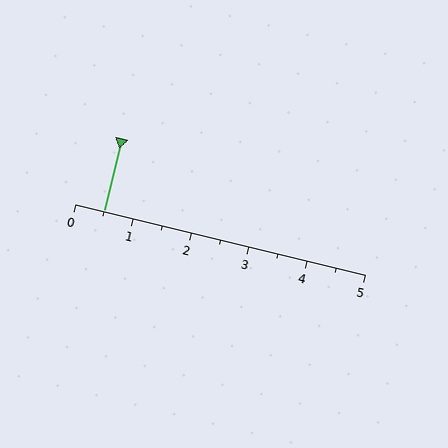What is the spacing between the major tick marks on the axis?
The major ticks are spaced 1 apart.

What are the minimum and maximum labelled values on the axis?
The axis runs from 0 to 5.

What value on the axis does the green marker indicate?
The marker indicates approximately 0.5.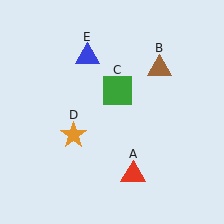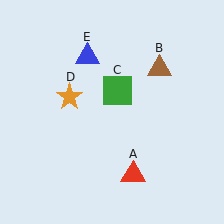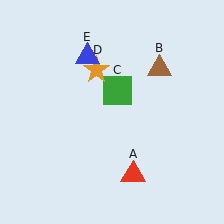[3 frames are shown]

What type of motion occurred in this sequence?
The orange star (object D) rotated clockwise around the center of the scene.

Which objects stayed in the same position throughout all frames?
Red triangle (object A) and brown triangle (object B) and green square (object C) and blue triangle (object E) remained stationary.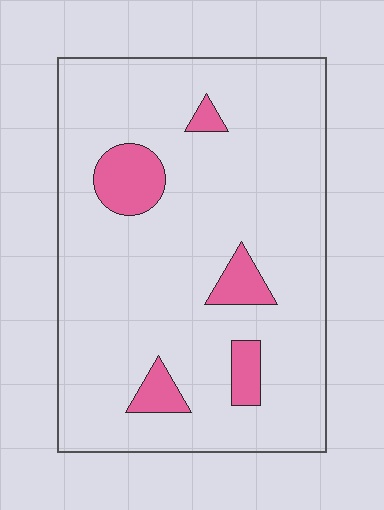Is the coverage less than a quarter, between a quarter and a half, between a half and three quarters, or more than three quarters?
Less than a quarter.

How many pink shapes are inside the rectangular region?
5.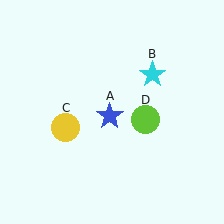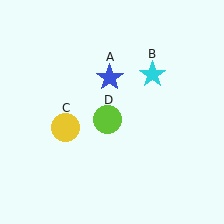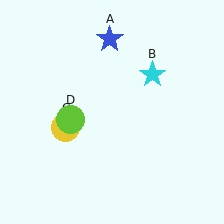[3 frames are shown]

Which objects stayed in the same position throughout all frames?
Cyan star (object B) and yellow circle (object C) remained stationary.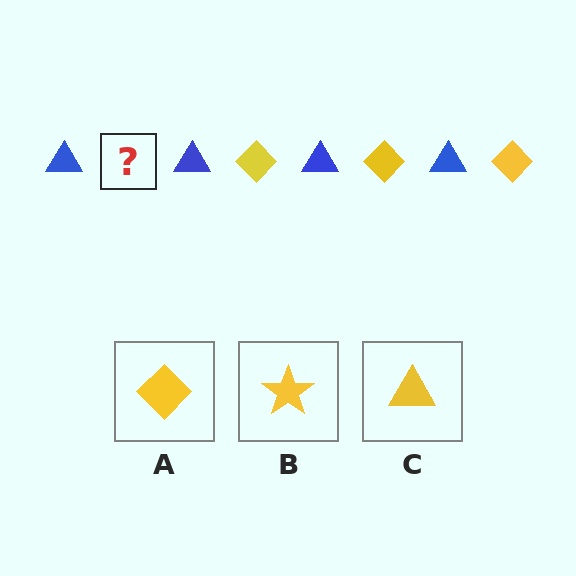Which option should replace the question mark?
Option A.